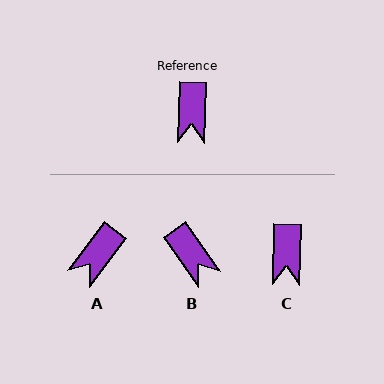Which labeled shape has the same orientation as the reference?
C.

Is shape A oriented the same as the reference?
No, it is off by about 36 degrees.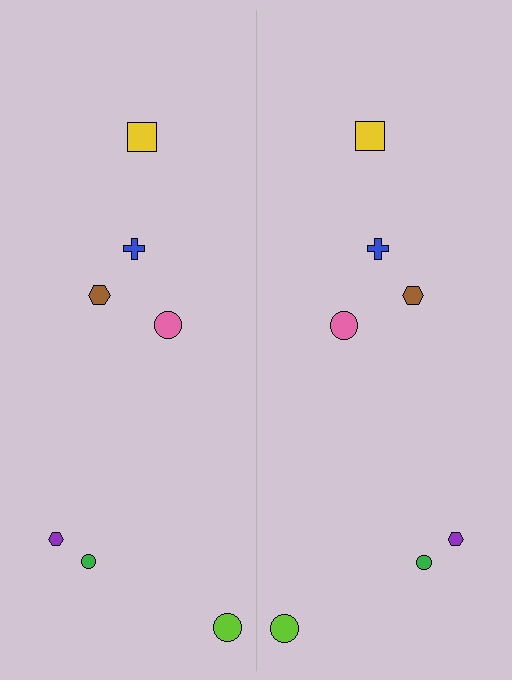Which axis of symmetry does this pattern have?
The pattern has a vertical axis of symmetry running through the center of the image.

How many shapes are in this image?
There are 14 shapes in this image.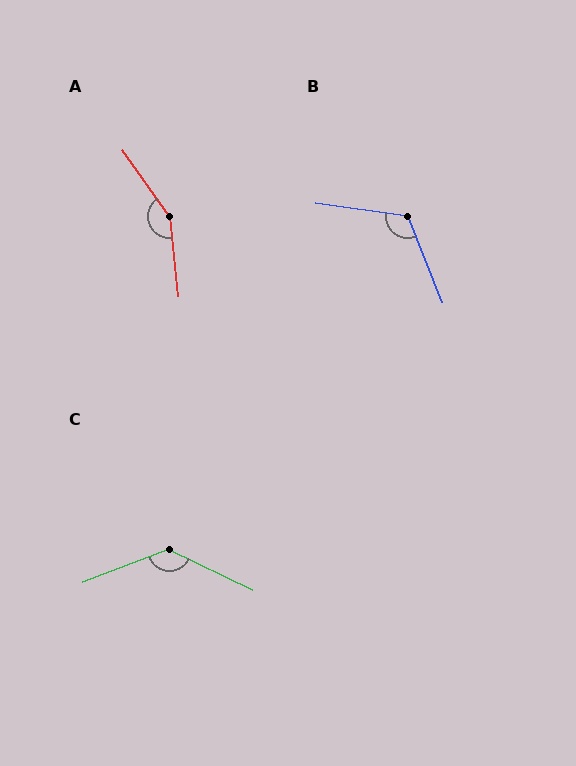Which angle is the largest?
A, at approximately 151 degrees.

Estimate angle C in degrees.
Approximately 134 degrees.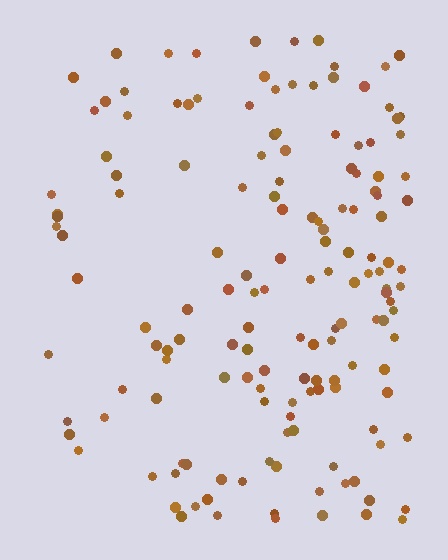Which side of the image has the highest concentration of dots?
The right.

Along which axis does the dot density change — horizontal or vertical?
Horizontal.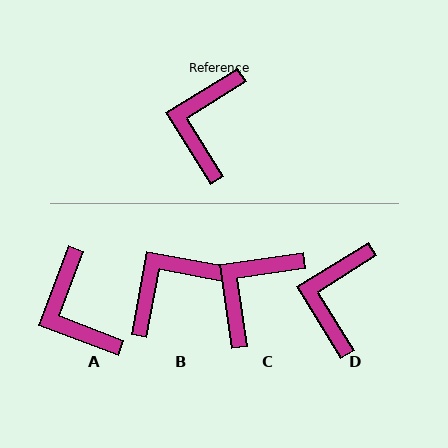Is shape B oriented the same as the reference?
No, it is off by about 42 degrees.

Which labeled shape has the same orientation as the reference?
D.